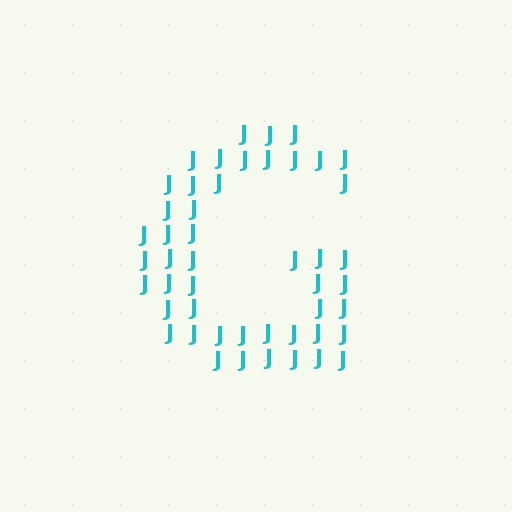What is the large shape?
The large shape is the letter G.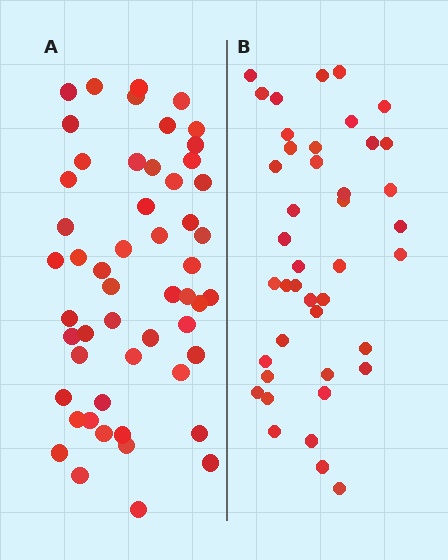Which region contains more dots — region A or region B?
Region A (the left region) has more dots.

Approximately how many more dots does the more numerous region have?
Region A has roughly 12 or so more dots than region B.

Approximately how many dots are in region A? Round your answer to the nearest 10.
About 50 dots. (The exact count is 53, which rounds to 50.)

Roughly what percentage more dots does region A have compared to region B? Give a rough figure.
About 25% more.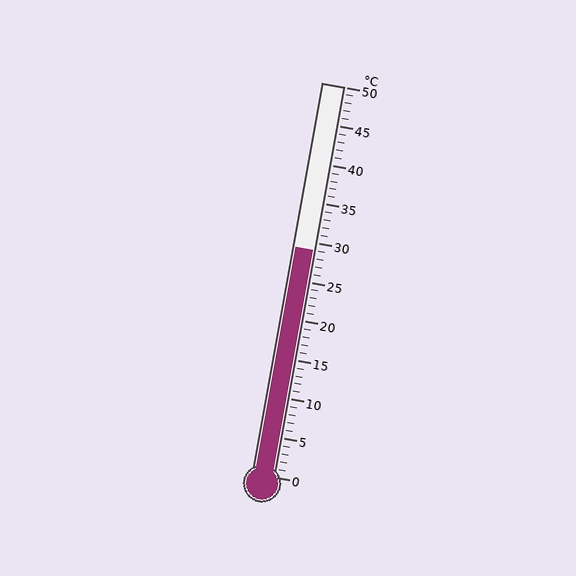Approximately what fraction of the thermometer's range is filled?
The thermometer is filled to approximately 60% of its range.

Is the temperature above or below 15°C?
The temperature is above 15°C.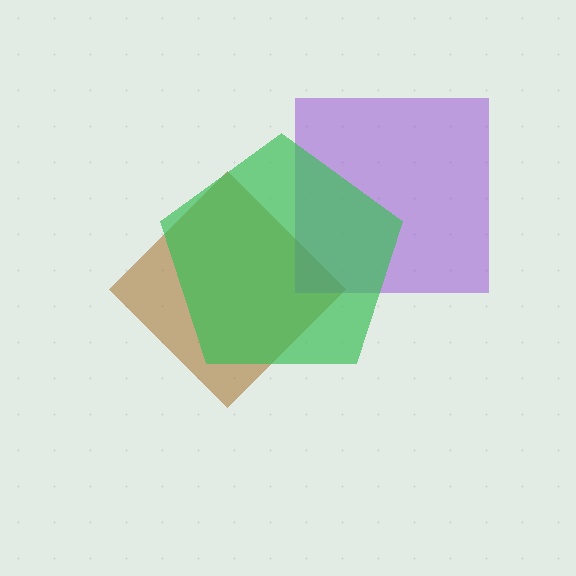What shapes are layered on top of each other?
The layered shapes are: a brown diamond, a purple square, a green pentagon.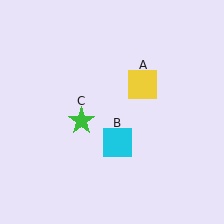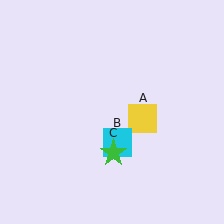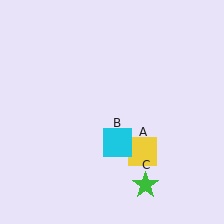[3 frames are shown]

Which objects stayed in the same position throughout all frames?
Cyan square (object B) remained stationary.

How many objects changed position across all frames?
2 objects changed position: yellow square (object A), green star (object C).